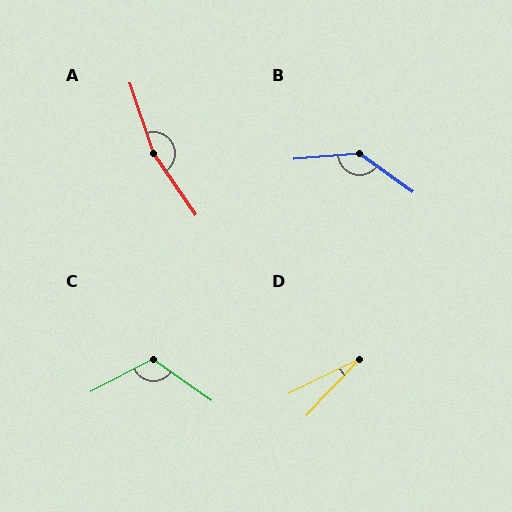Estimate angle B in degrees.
Approximately 140 degrees.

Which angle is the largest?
A, at approximately 163 degrees.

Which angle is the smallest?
D, at approximately 21 degrees.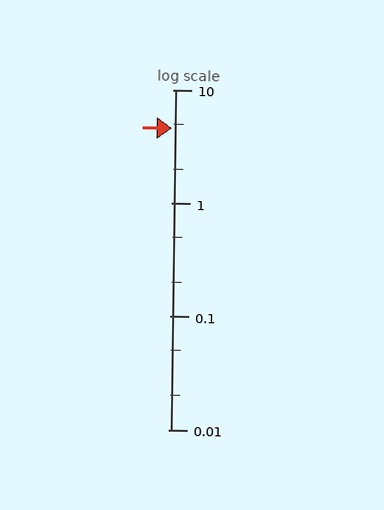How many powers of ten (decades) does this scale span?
The scale spans 3 decades, from 0.01 to 10.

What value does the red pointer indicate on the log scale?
The pointer indicates approximately 4.6.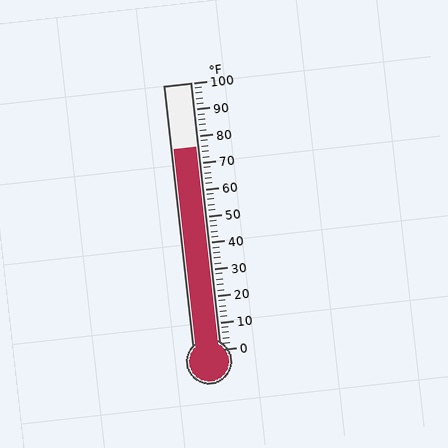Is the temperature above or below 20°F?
The temperature is above 20°F.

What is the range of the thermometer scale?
The thermometer scale ranges from 0°F to 100°F.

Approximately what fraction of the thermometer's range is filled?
The thermometer is filled to approximately 75% of its range.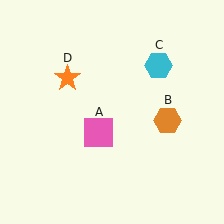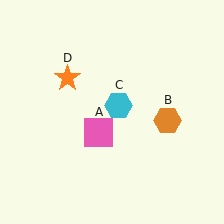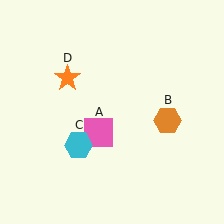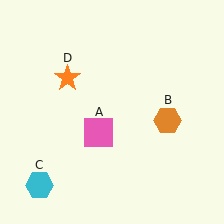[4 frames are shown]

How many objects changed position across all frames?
1 object changed position: cyan hexagon (object C).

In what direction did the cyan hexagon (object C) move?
The cyan hexagon (object C) moved down and to the left.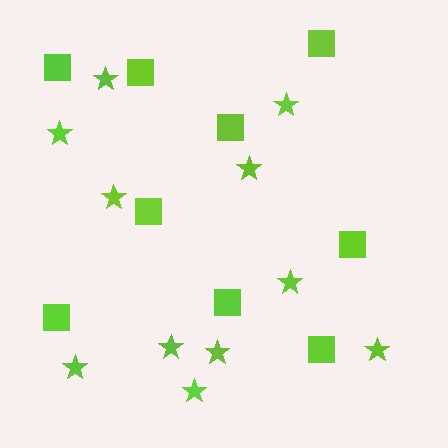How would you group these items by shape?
There are 2 groups: one group of stars (11) and one group of squares (9).